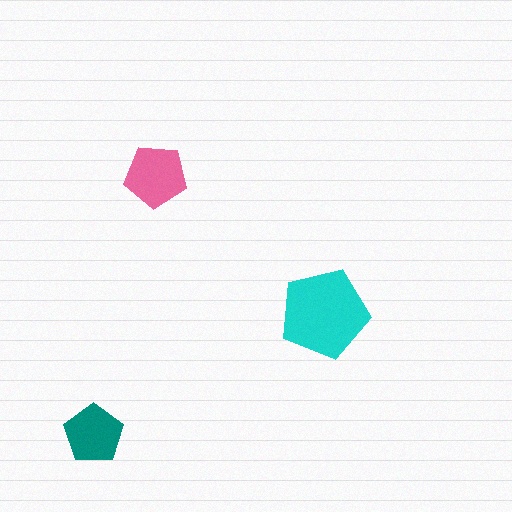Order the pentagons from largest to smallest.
the cyan one, the pink one, the teal one.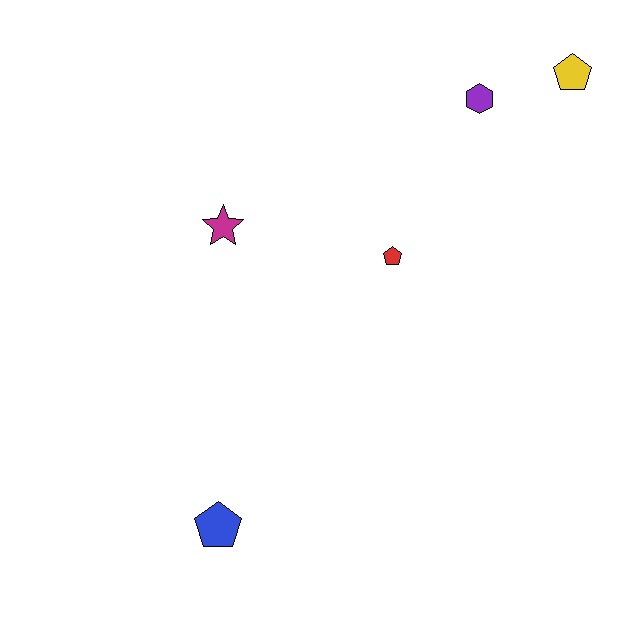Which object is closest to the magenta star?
The red pentagon is closest to the magenta star.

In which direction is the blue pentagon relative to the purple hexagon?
The blue pentagon is below the purple hexagon.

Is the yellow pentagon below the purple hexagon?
No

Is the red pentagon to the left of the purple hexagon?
Yes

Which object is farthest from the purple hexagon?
The blue pentagon is farthest from the purple hexagon.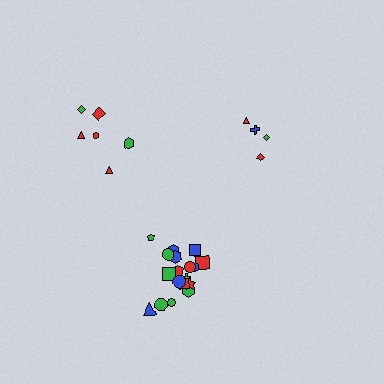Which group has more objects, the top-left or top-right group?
The top-left group.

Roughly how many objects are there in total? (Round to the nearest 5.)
Roughly 30 objects in total.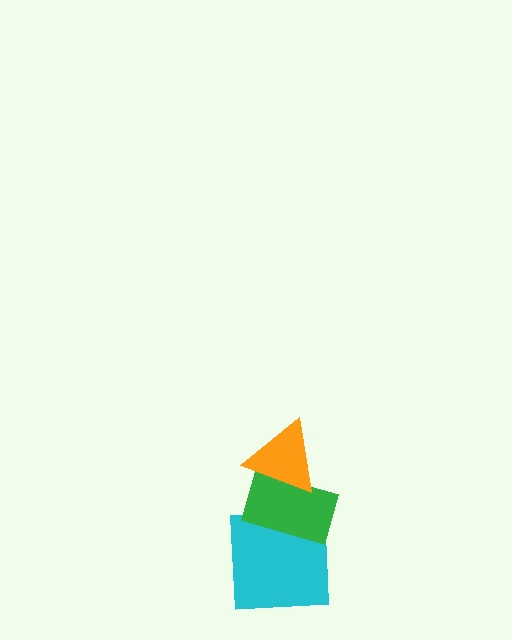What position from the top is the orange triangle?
The orange triangle is 1st from the top.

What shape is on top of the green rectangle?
The orange triangle is on top of the green rectangle.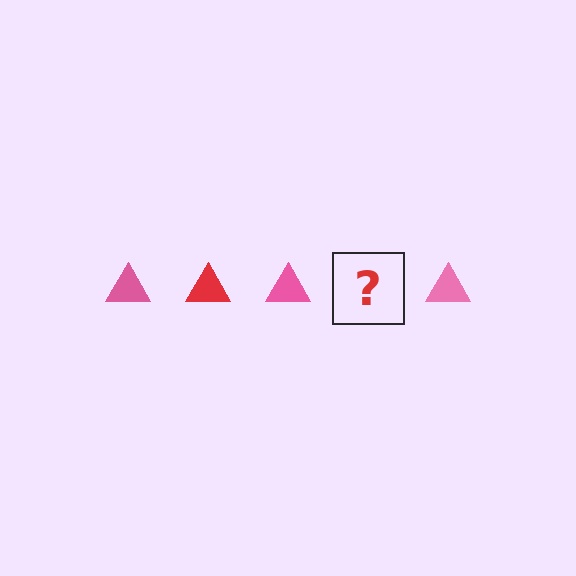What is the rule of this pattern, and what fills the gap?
The rule is that the pattern cycles through pink, red triangles. The gap should be filled with a red triangle.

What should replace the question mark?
The question mark should be replaced with a red triangle.